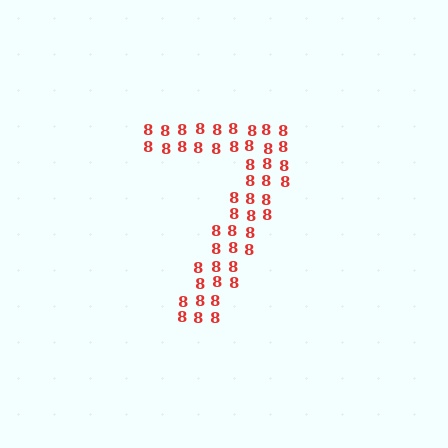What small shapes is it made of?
It is made of small digit 8's.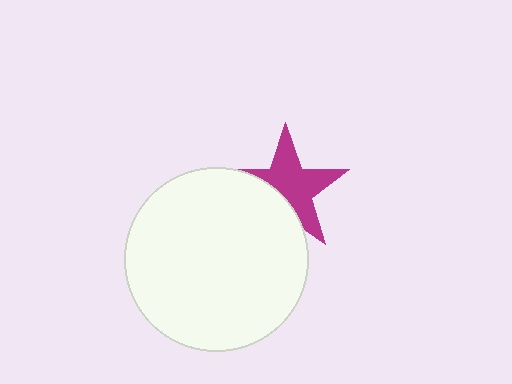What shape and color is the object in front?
The object in front is a white circle.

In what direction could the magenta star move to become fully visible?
The magenta star could move toward the upper-right. That would shift it out from behind the white circle entirely.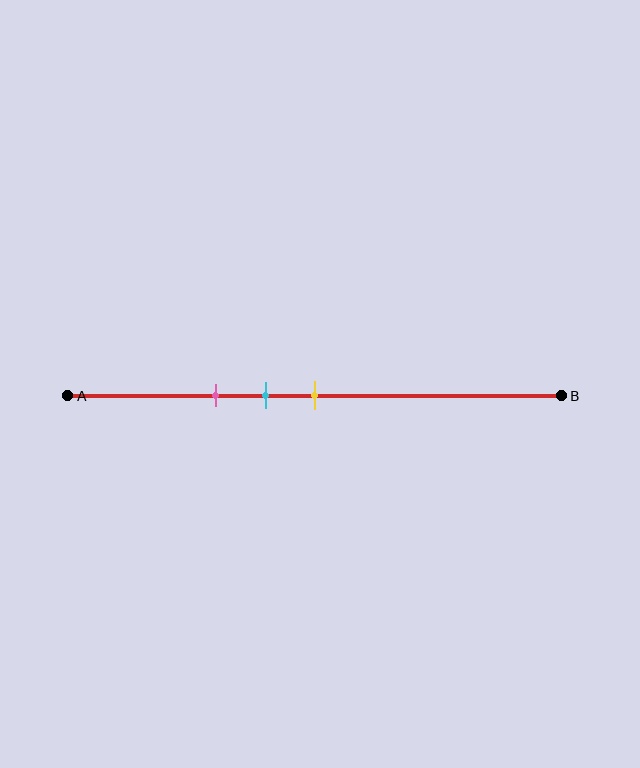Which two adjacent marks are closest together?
The cyan and yellow marks are the closest adjacent pair.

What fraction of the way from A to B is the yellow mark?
The yellow mark is approximately 50% (0.5) of the way from A to B.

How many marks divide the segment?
There are 3 marks dividing the segment.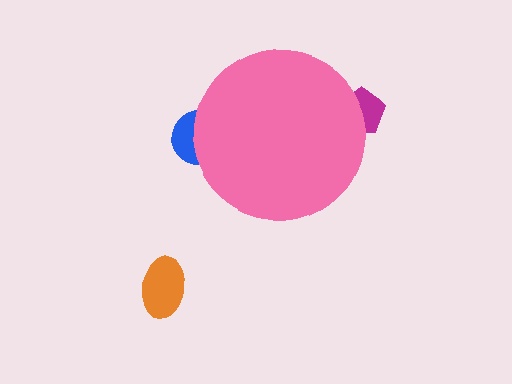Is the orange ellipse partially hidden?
No, the orange ellipse is fully visible.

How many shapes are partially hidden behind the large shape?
2 shapes are partially hidden.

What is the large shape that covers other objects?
A pink circle.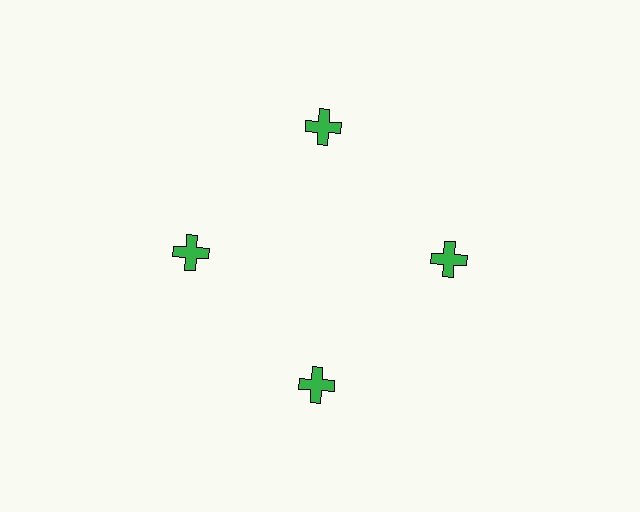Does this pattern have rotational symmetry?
Yes, this pattern has 4-fold rotational symmetry. It looks the same after rotating 90 degrees around the center.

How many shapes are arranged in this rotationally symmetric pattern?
There are 4 shapes, arranged in 4 groups of 1.